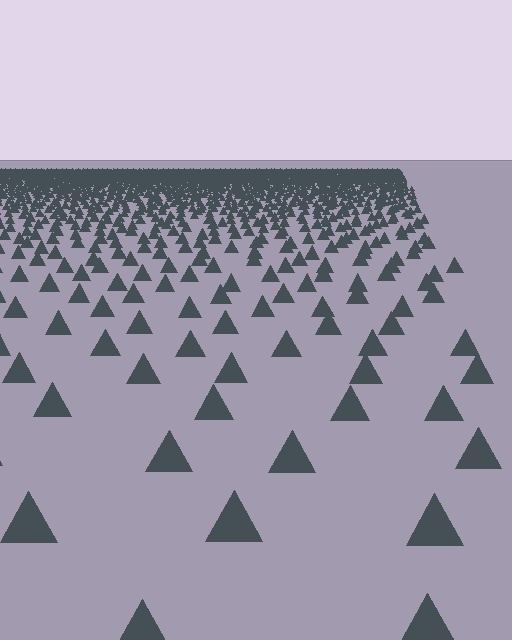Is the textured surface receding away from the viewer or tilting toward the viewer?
The surface is receding away from the viewer. Texture elements get smaller and denser toward the top.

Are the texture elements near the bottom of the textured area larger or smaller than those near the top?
Larger. Near the bottom, elements are closer to the viewer and appear at a bigger on-screen size.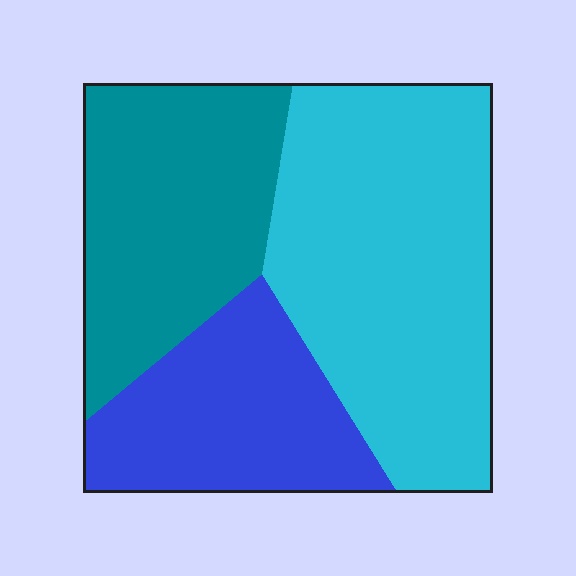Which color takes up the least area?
Blue, at roughly 25%.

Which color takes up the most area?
Cyan, at roughly 45%.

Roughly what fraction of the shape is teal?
Teal takes up about one third (1/3) of the shape.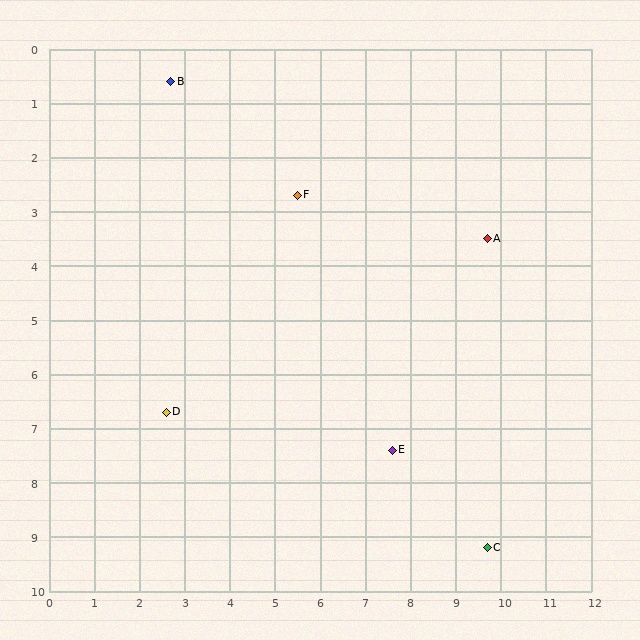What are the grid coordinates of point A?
Point A is at approximately (9.7, 3.5).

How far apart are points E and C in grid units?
Points E and C are about 2.8 grid units apart.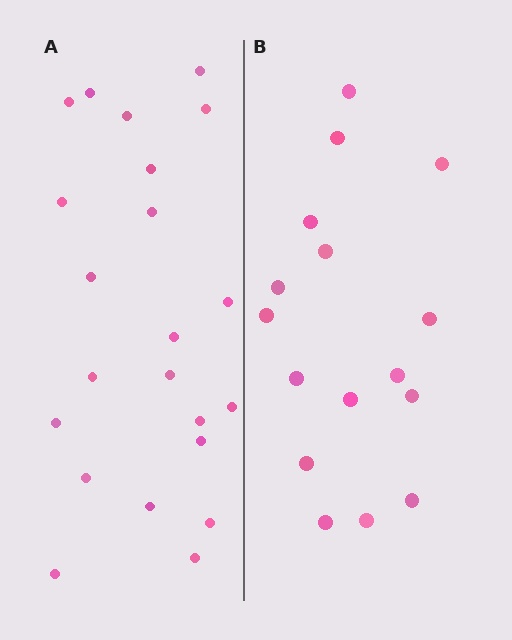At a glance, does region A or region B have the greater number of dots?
Region A (the left region) has more dots.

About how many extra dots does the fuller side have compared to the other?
Region A has about 6 more dots than region B.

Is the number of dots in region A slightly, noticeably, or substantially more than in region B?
Region A has noticeably more, but not dramatically so. The ratio is roughly 1.4 to 1.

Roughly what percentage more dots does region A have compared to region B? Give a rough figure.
About 40% more.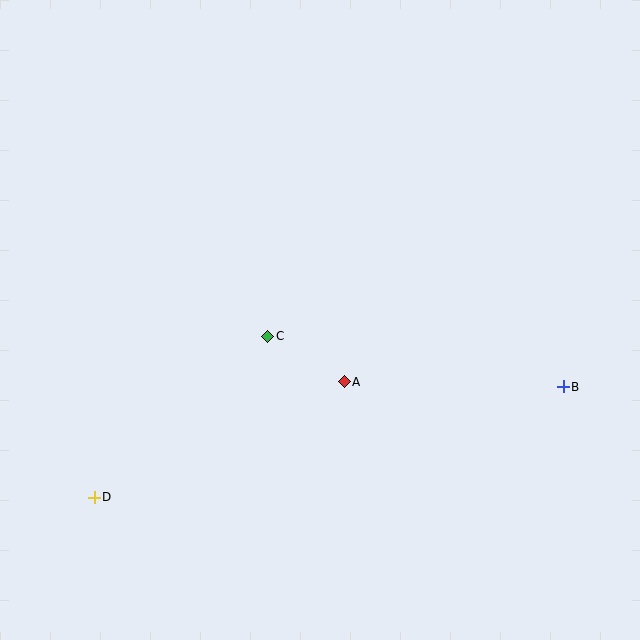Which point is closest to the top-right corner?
Point B is closest to the top-right corner.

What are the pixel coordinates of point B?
Point B is at (563, 387).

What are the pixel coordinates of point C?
Point C is at (268, 336).